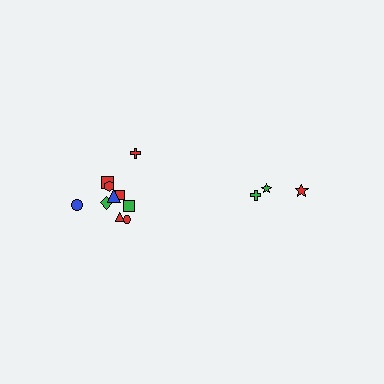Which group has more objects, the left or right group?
The left group.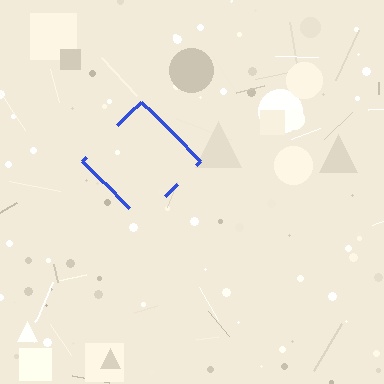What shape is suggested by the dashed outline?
The dashed outline suggests a diamond.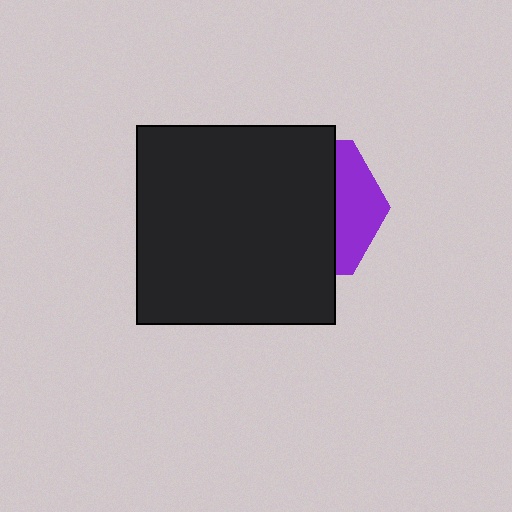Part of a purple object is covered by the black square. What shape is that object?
It is a hexagon.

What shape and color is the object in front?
The object in front is a black square.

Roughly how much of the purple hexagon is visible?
A small part of it is visible (roughly 31%).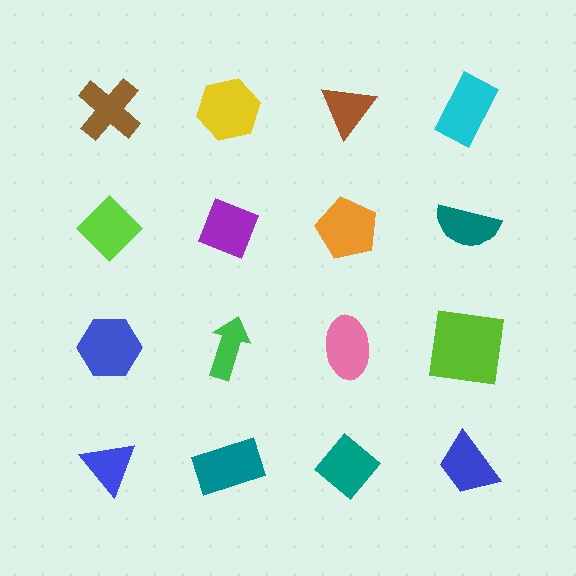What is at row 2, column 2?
A purple diamond.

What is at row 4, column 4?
A blue trapezoid.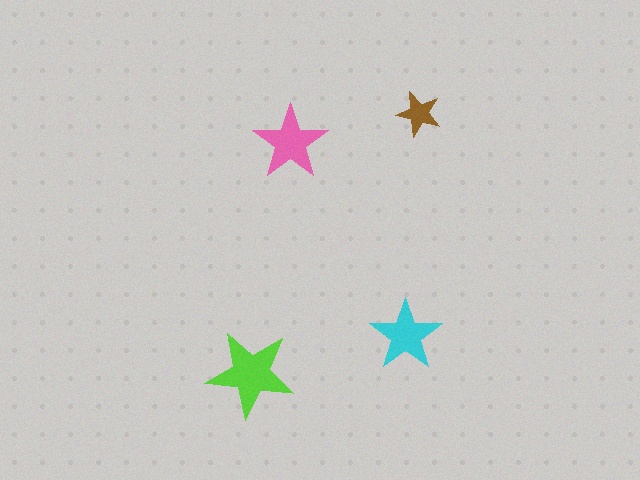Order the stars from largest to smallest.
the lime one, the pink one, the cyan one, the brown one.